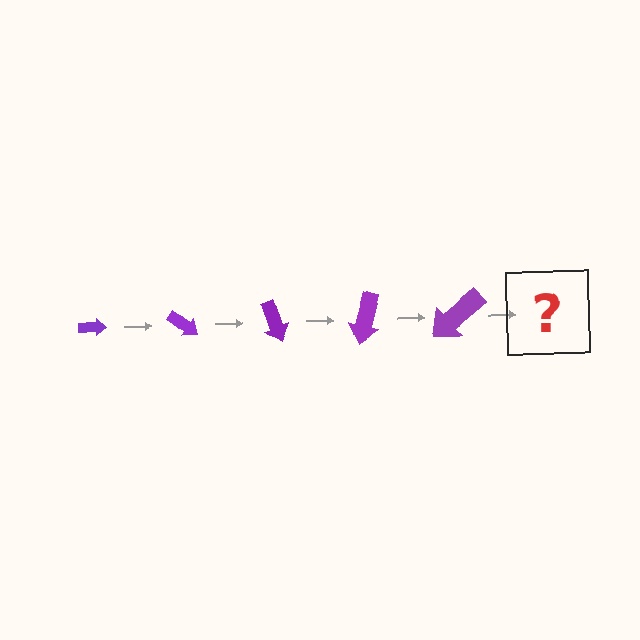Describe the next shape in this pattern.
It should be an arrow, larger than the previous one and rotated 175 degrees from the start.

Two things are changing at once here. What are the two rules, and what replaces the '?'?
The two rules are that the arrow grows larger each step and it rotates 35 degrees each step. The '?' should be an arrow, larger than the previous one and rotated 175 degrees from the start.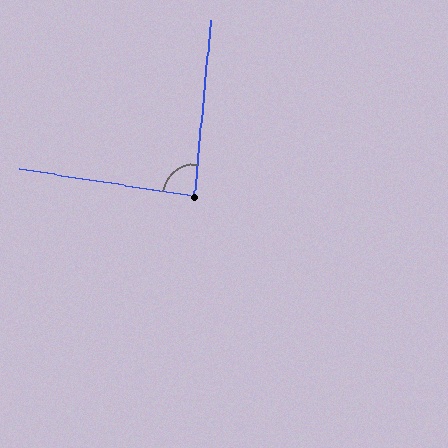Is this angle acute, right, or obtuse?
It is approximately a right angle.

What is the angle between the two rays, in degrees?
Approximately 86 degrees.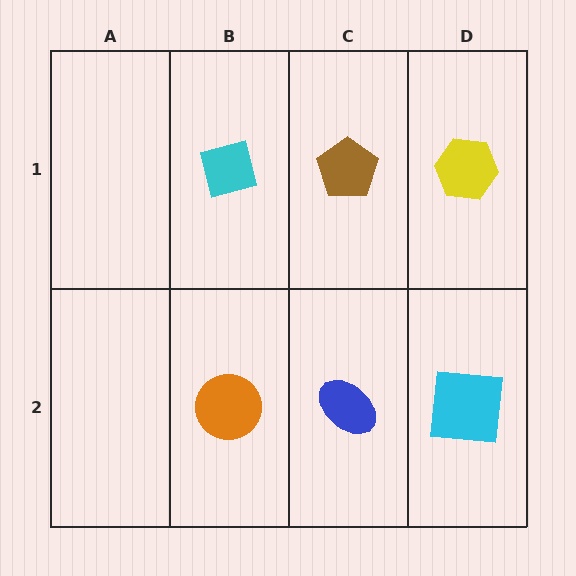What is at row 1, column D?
A yellow hexagon.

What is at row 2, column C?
A blue ellipse.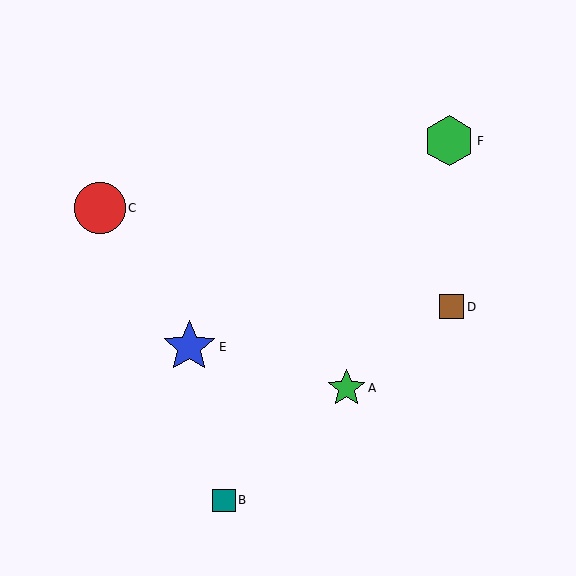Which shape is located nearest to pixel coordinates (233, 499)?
The teal square (labeled B) at (224, 500) is nearest to that location.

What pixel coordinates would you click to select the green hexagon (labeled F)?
Click at (449, 141) to select the green hexagon F.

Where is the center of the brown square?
The center of the brown square is at (451, 307).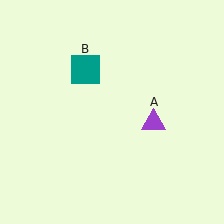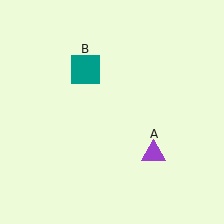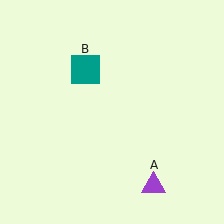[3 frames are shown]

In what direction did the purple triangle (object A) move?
The purple triangle (object A) moved down.